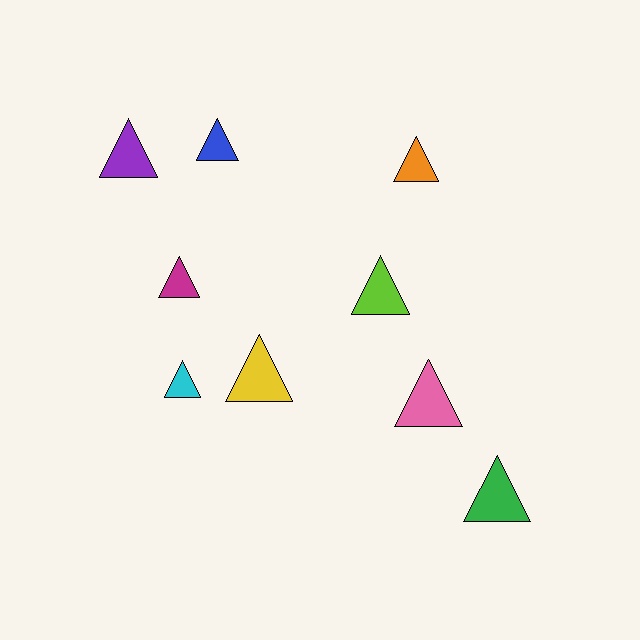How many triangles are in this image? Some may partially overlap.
There are 9 triangles.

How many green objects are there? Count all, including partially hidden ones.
There is 1 green object.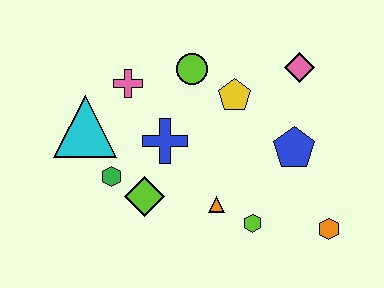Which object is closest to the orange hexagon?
The lime hexagon is closest to the orange hexagon.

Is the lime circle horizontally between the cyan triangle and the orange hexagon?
Yes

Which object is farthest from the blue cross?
The orange hexagon is farthest from the blue cross.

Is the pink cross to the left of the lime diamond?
Yes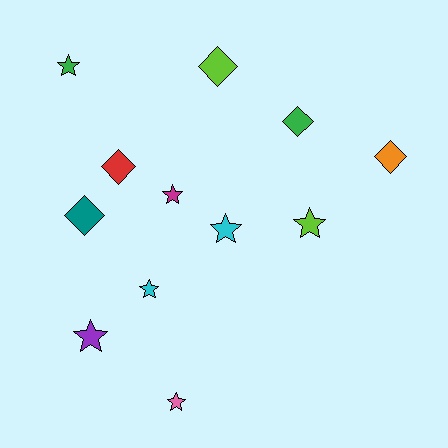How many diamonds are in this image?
There are 5 diamonds.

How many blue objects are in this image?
There are no blue objects.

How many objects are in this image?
There are 12 objects.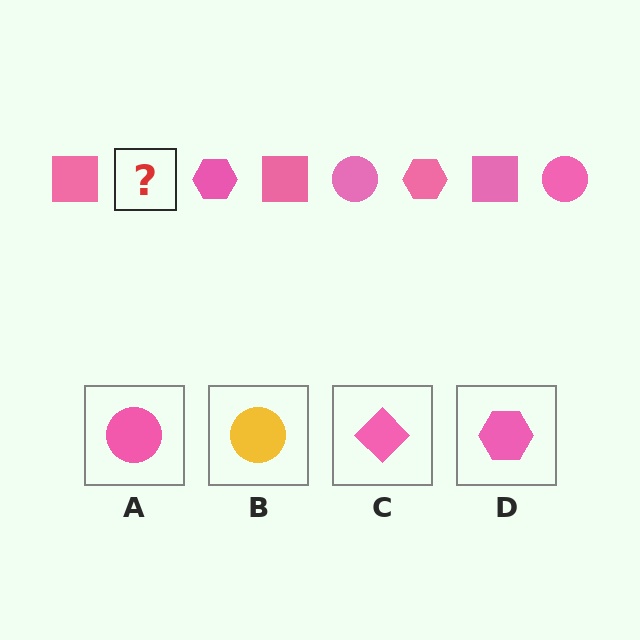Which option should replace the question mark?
Option A.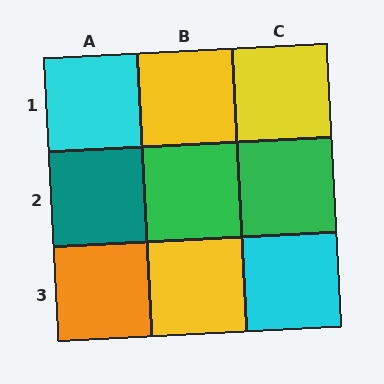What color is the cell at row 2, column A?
Teal.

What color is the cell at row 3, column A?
Orange.